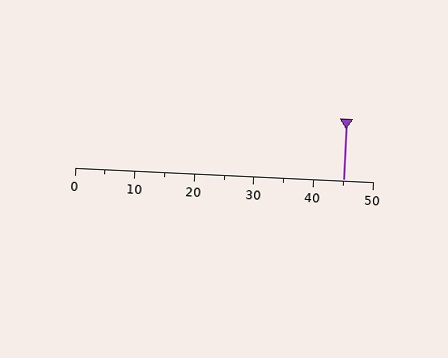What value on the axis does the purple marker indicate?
The marker indicates approximately 45.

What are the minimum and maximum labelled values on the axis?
The axis runs from 0 to 50.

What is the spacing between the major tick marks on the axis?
The major ticks are spaced 10 apart.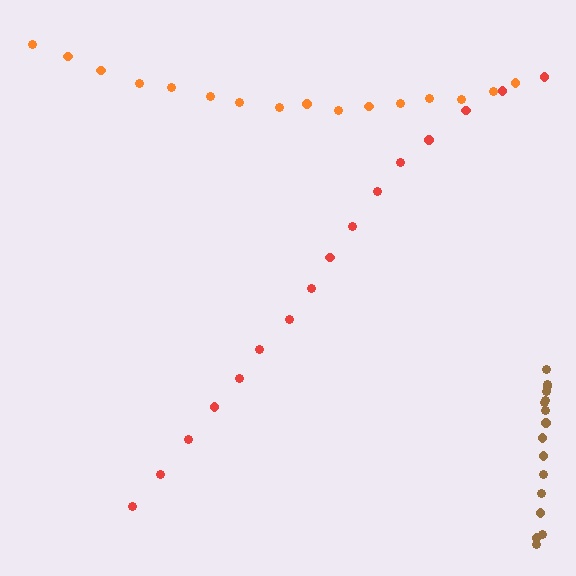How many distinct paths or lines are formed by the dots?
There are 3 distinct paths.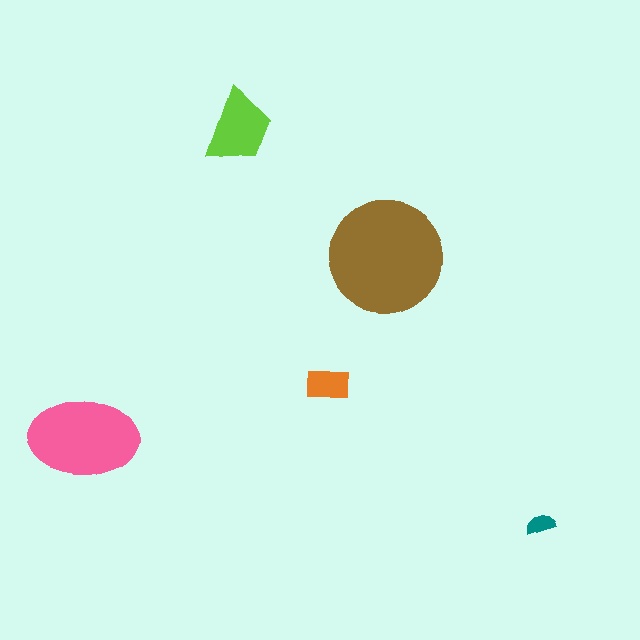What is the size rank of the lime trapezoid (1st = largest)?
3rd.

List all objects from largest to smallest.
The brown circle, the pink ellipse, the lime trapezoid, the orange rectangle, the teal semicircle.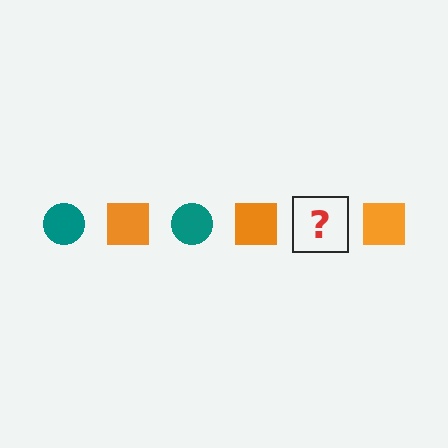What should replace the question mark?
The question mark should be replaced with a teal circle.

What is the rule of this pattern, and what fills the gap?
The rule is that the pattern alternates between teal circle and orange square. The gap should be filled with a teal circle.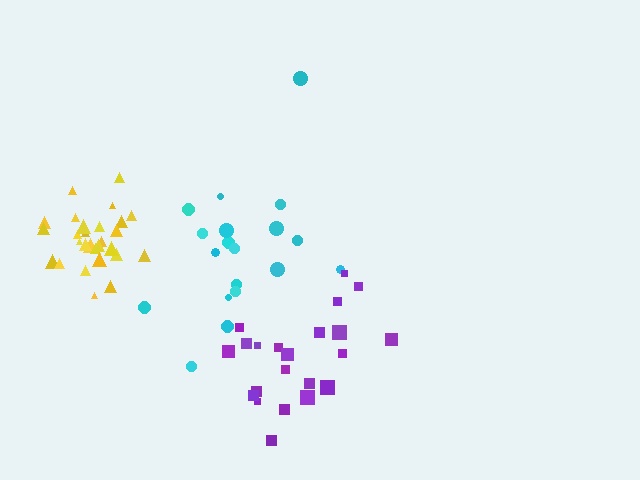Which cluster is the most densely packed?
Yellow.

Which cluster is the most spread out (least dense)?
Cyan.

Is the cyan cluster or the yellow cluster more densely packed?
Yellow.